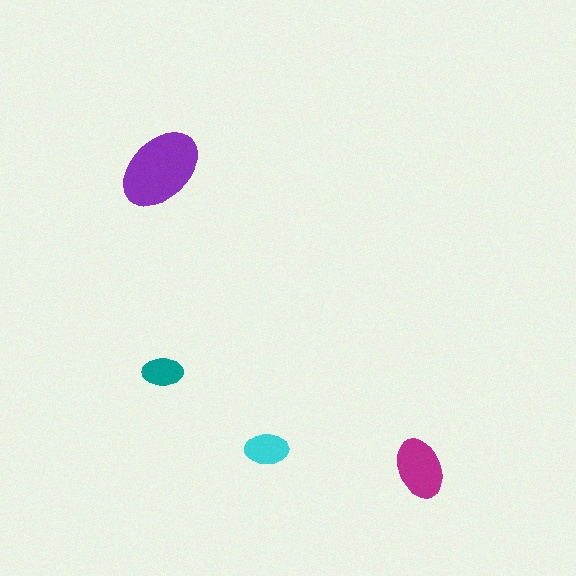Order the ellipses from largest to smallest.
the purple one, the magenta one, the cyan one, the teal one.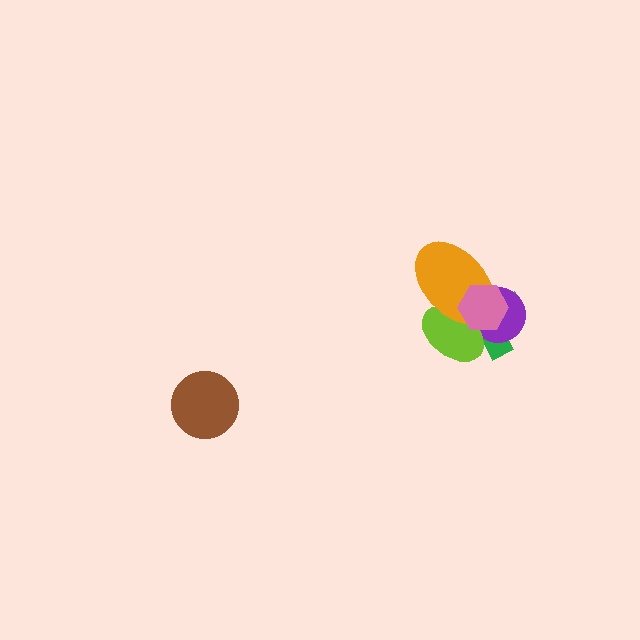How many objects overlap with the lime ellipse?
4 objects overlap with the lime ellipse.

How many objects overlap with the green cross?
4 objects overlap with the green cross.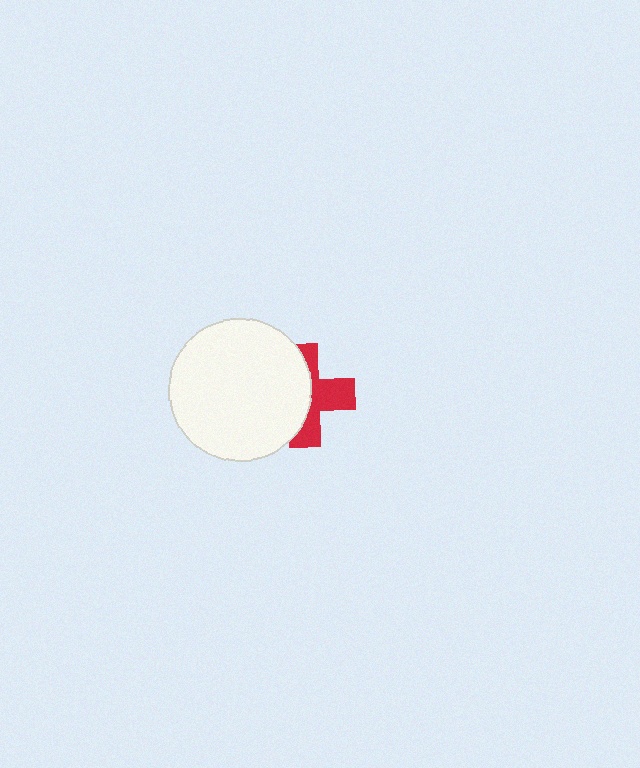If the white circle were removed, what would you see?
You would see the complete red cross.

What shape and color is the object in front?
The object in front is a white circle.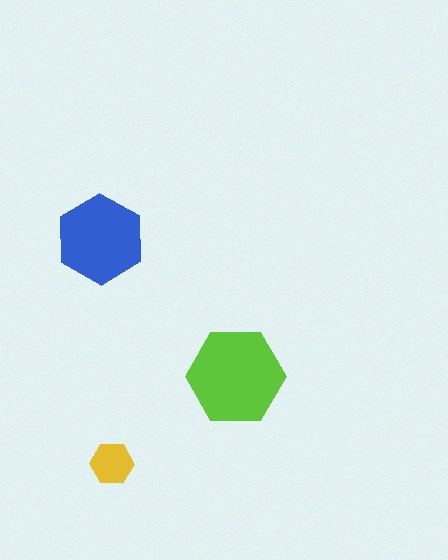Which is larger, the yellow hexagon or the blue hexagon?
The blue one.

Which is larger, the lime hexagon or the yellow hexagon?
The lime one.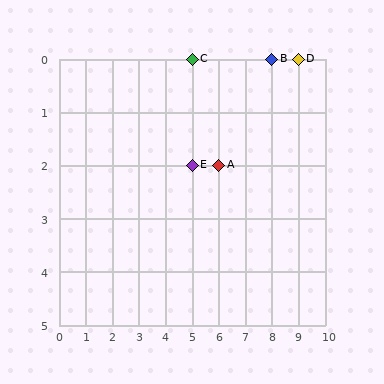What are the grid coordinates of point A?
Point A is at grid coordinates (6, 2).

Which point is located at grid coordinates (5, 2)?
Point E is at (5, 2).